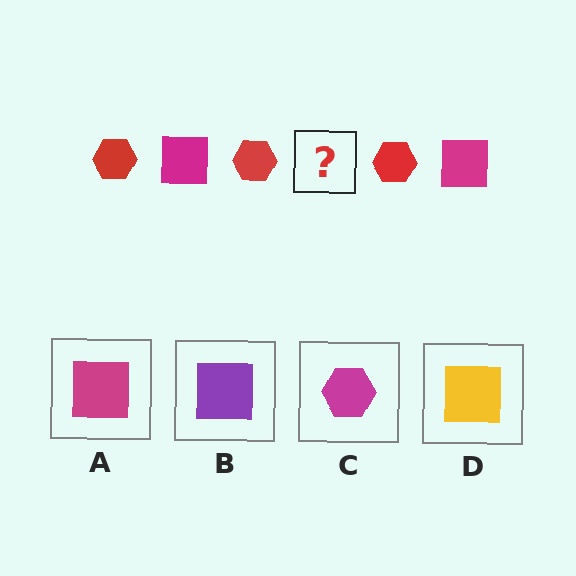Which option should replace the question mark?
Option A.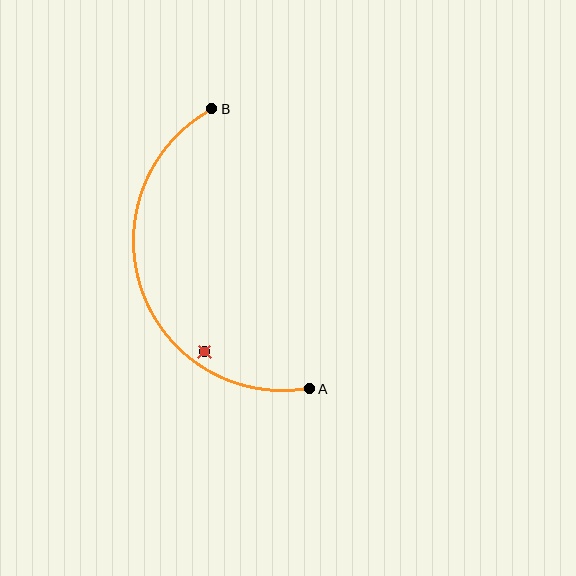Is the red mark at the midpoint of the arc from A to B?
No — the red mark does not lie on the arc at all. It sits slightly inside the curve.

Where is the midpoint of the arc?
The arc midpoint is the point on the curve farthest from the straight line joining A and B. It sits to the left of that line.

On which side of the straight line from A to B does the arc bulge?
The arc bulges to the left of the straight line connecting A and B.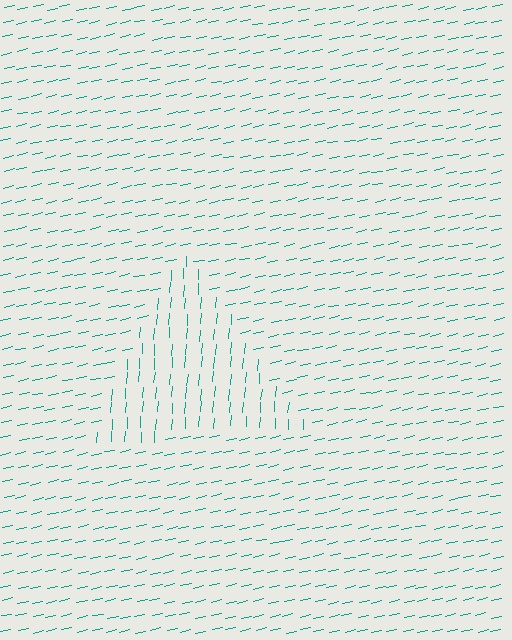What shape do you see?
I see a triangle.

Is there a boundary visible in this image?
Yes, there is a texture boundary formed by a change in line orientation.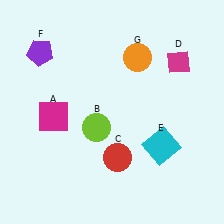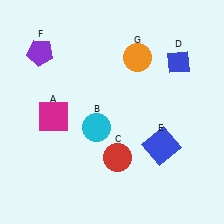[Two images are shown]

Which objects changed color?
B changed from lime to cyan. D changed from magenta to blue. E changed from cyan to blue.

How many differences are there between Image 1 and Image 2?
There are 3 differences between the two images.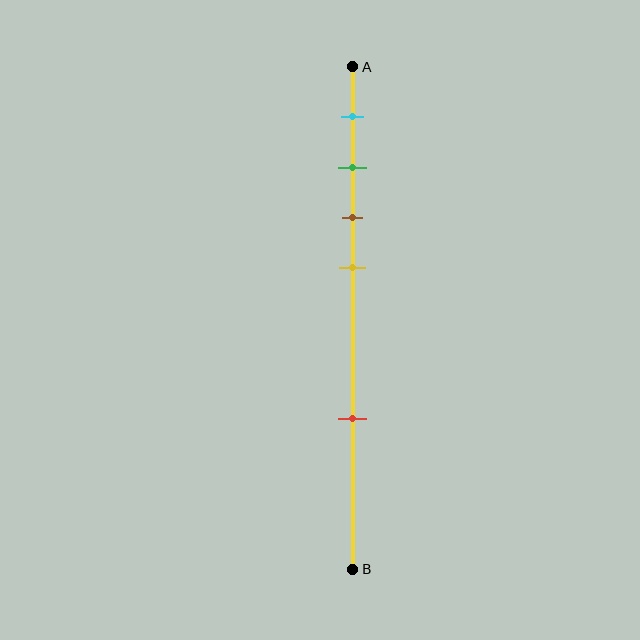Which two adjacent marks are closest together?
The green and brown marks are the closest adjacent pair.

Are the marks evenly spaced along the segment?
No, the marks are not evenly spaced.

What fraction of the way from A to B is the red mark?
The red mark is approximately 70% (0.7) of the way from A to B.